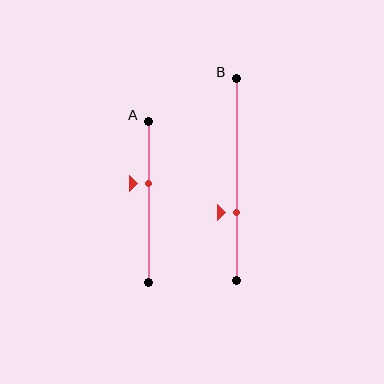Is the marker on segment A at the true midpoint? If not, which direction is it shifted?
No, the marker on segment A is shifted upward by about 12% of the segment length.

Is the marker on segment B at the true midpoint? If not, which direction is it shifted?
No, the marker on segment B is shifted downward by about 16% of the segment length.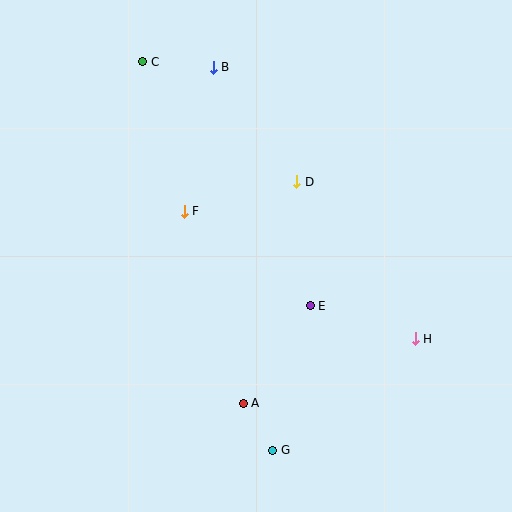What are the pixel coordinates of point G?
Point G is at (273, 450).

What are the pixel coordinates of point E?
Point E is at (310, 306).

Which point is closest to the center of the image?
Point E at (310, 306) is closest to the center.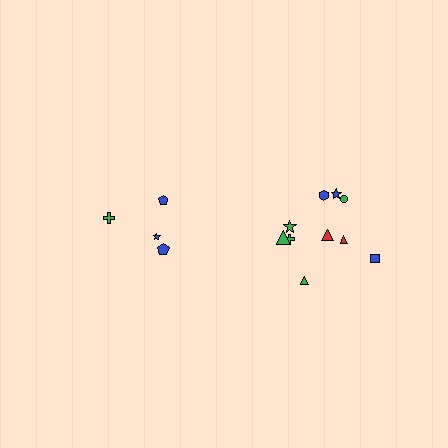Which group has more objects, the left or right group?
The right group.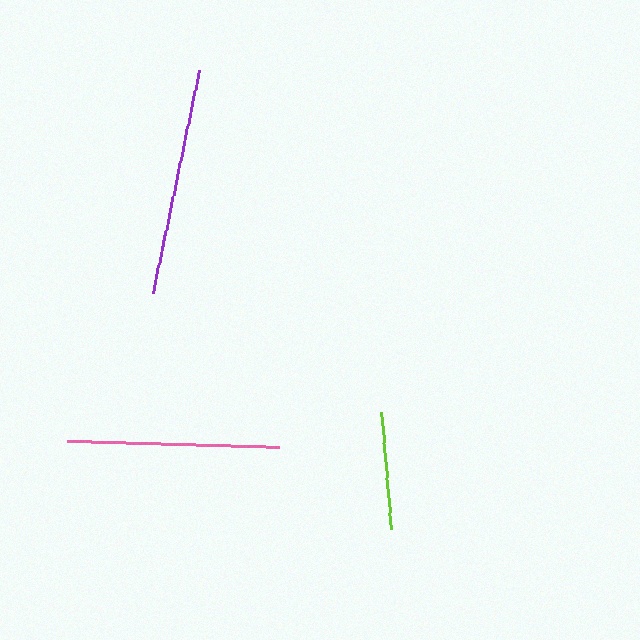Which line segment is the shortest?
The lime line is the shortest at approximately 117 pixels.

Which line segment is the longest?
The purple line is the longest at approximately 228 pixels.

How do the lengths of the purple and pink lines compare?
The purple and pink lines are approximately the same length.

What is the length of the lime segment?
The lime segment is approximately 117 pixels long.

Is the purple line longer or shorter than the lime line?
The purple line is longer than the lime line.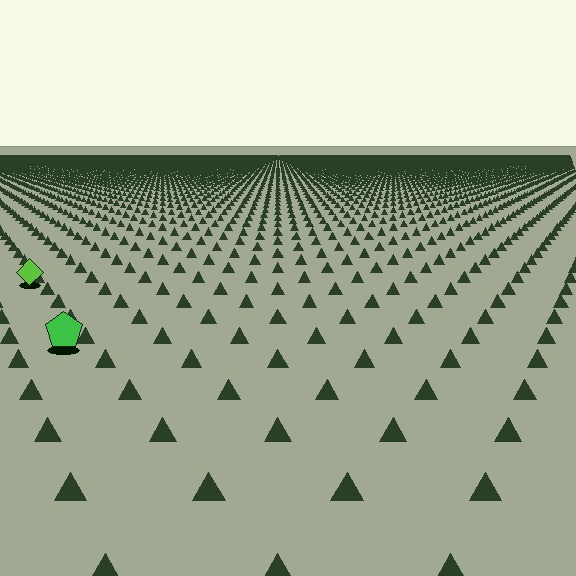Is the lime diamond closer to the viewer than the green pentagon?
No. The green pentagon is closer — you can tell from the texture gradient: the ground texture is coarser near it.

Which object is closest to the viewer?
The green pentagon is closest. The texture marks near it are larger and more spread out.